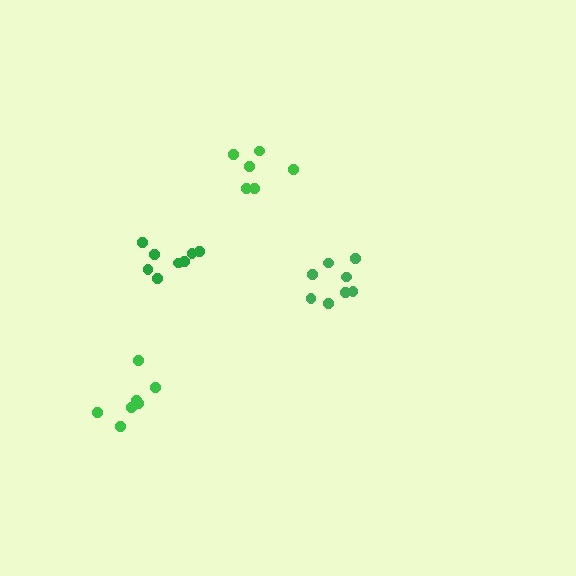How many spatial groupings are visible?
There are 4 spatial groupings.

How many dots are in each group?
Group 1: 6 dots, Group 2: 8 dots, Group 3: 7 dots, Group 4: 8 dots (29 total).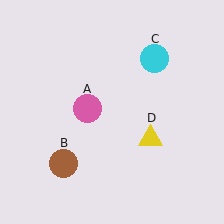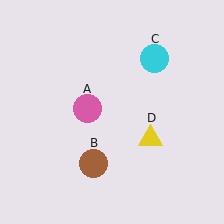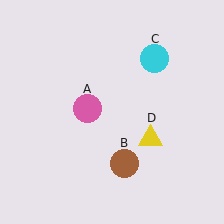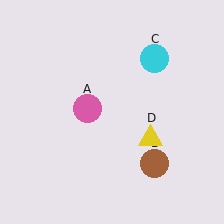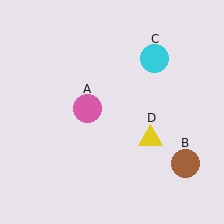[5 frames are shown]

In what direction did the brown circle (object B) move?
The brown circle (object B) moved right.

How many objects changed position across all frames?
1 object changed position: brown circle (object B).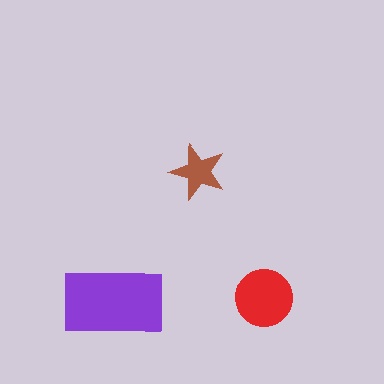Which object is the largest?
The purple rectangle.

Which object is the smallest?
The brown star.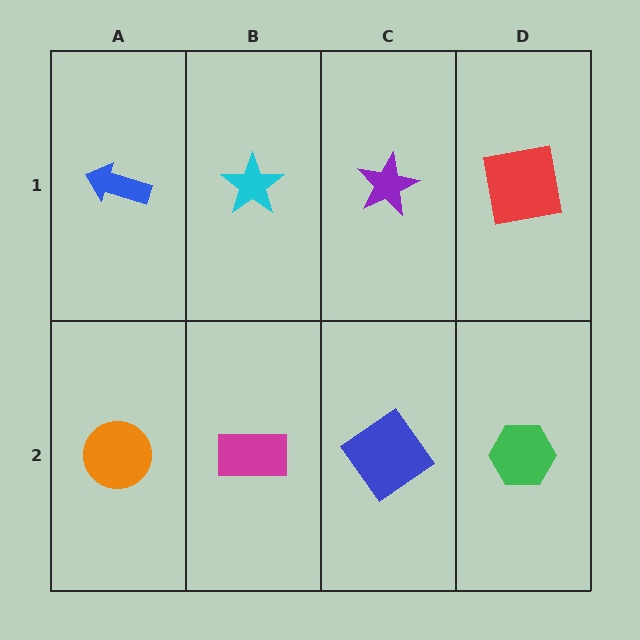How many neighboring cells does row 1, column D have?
2.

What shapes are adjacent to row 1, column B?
A magenta rectangle (row 2, column B), a blue arrow (row 1, column A), a purple star (row 1, column C).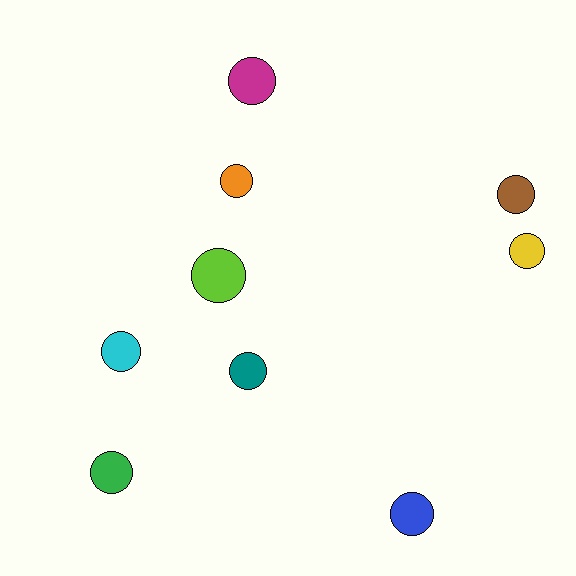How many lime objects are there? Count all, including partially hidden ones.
There is 1 lime object.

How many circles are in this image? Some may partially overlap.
There are 9 circles.